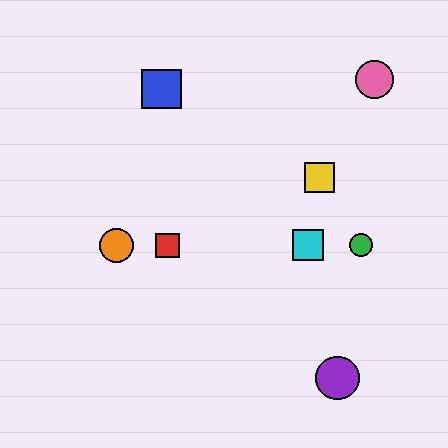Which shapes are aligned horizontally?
The red square, the green circle, the orange circle, the cyan square are aligned horizontally.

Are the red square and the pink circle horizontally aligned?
No, the red square is at y≈245 and the pink circle is at y≈79.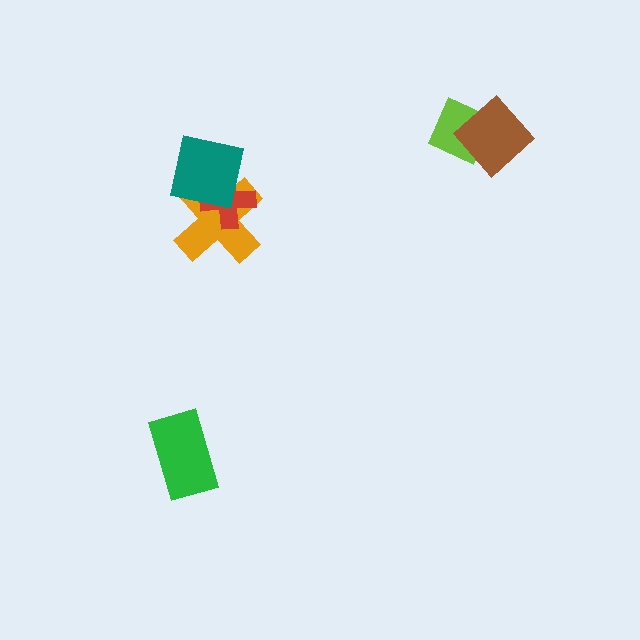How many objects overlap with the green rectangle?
0 objects overlap with the green rectangle.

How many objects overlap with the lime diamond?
1 object overlaps with the lime diamond.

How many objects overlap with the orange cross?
2 objects overlap with the orange cross.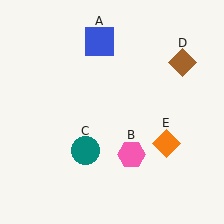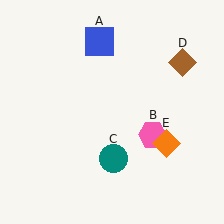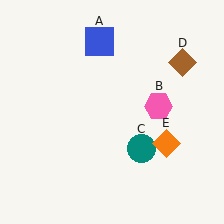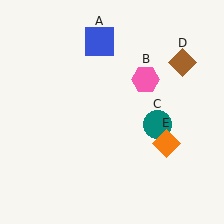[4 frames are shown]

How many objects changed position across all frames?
2 objects changed position: pink hexagon (object B), teal circle (object C).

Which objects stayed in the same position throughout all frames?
Blue square (object A) and brown diamond (object D) and orange diamond (object E) remained stationary.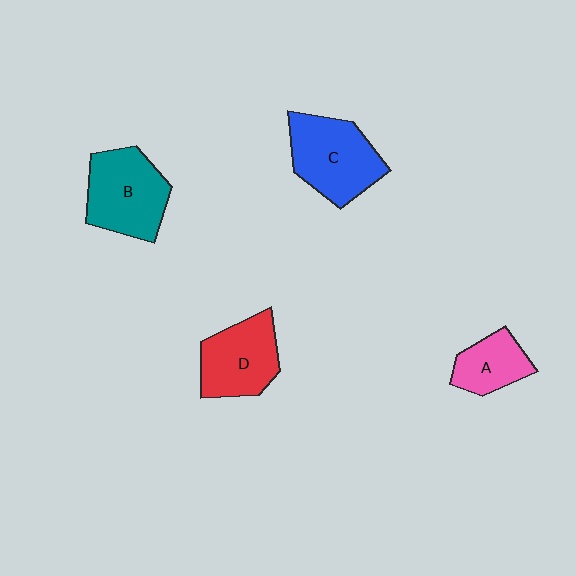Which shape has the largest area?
Shape C (blue).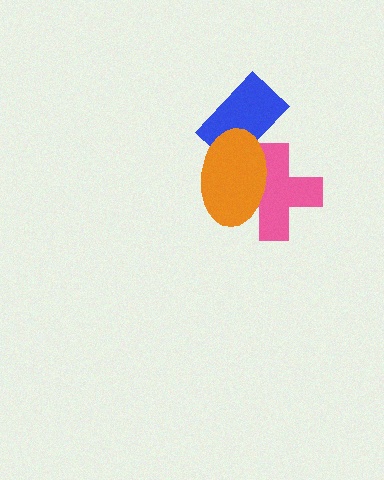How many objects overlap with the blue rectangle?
2 objects overlap with the blue rectangle.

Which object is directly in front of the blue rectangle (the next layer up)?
The pink cross is directly in front of the blue rectangle.